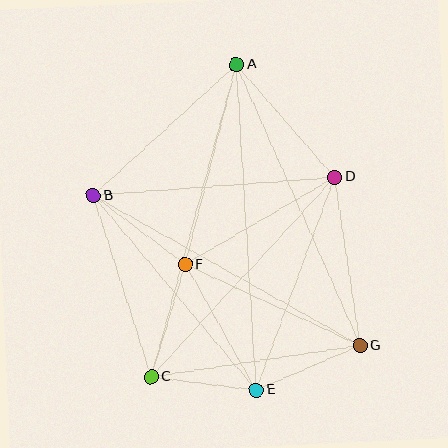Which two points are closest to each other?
Points C and E are closest to each other.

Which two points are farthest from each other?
Points A and E are farthest from each other.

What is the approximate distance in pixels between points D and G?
The distance between D and G is approximately 170 pixels.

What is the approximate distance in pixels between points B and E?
The distance between B and E is approximately 254 pixels.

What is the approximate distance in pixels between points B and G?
The distance between B and G is approximately 306 pixels.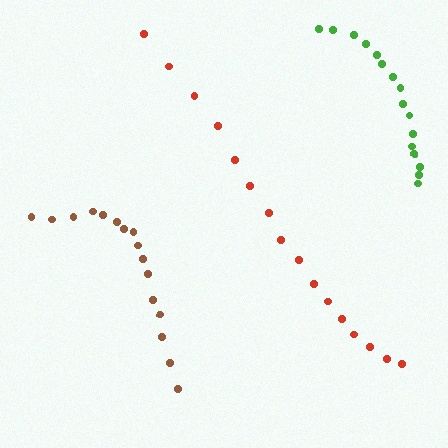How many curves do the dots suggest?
There are 3 distinct paths.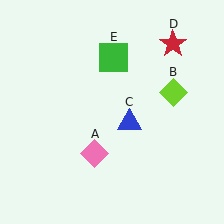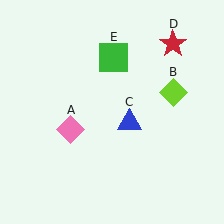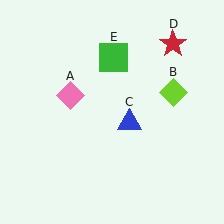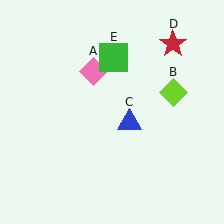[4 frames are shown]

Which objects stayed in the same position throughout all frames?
Lime diamond (object B) and blue triangle (object C) and red star (object D) and green square (object E) remained stationary.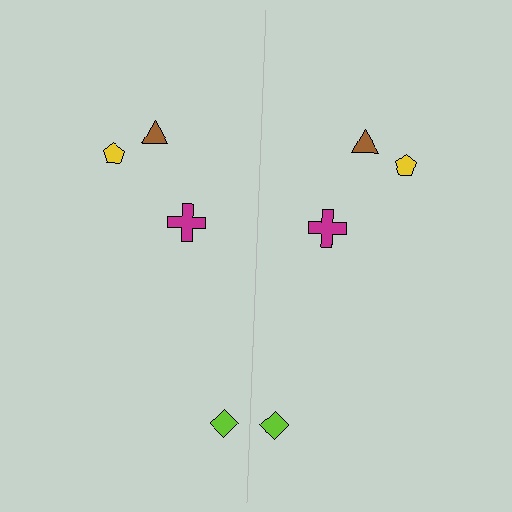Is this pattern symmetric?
Yes, this pattern has bilateral (reflection) symmetry.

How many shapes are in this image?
There are 8 shapes in this image.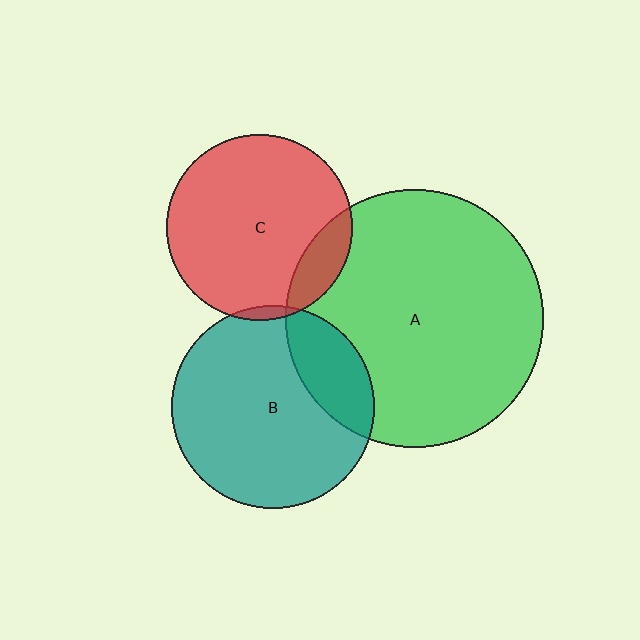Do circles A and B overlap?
Yes.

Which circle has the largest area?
Circle A (green).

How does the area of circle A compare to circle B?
Approximately 1.6 times.